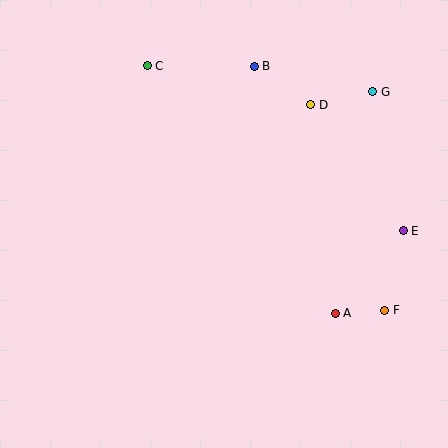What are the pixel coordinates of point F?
Point F is at (385, 310).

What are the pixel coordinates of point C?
Point C is at (147, 66).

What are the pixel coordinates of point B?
Point B is at (254, 66).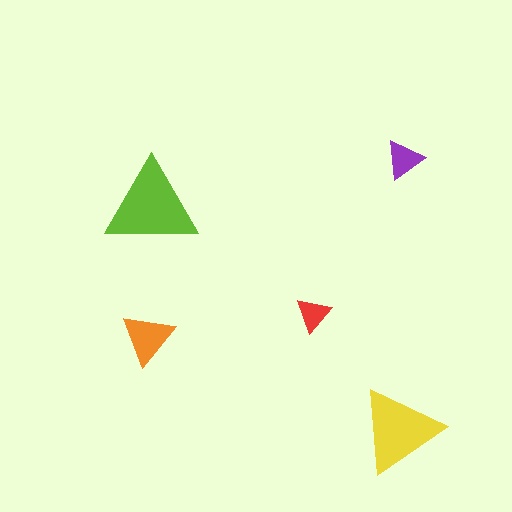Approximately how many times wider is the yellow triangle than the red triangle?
About 2.5 times wider.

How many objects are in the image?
There are 5 objects in the image.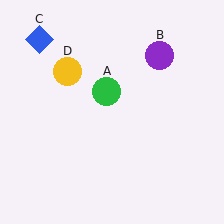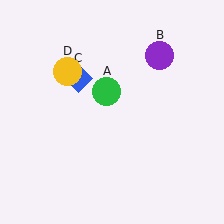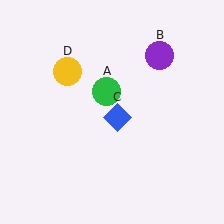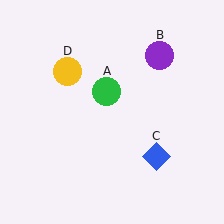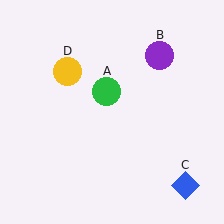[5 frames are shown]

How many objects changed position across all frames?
1 object changed position: blue diamond (object C).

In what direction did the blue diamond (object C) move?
The blue diamond (object C) moved down and to the right.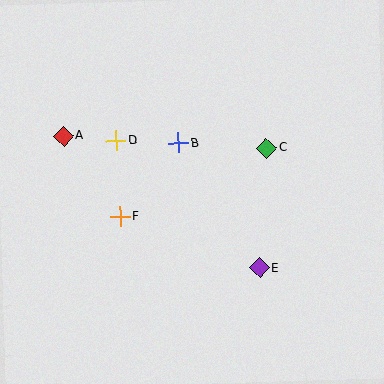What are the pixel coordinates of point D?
Point D is at (116, 140).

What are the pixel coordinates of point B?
Point B is at (178, 143).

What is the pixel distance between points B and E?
The distance between B and E is 149 pixels.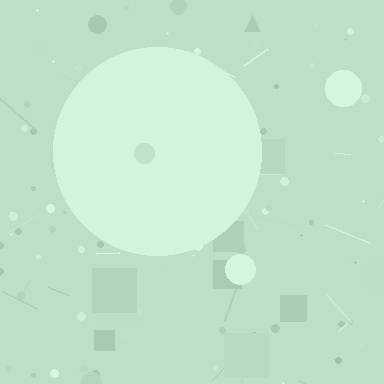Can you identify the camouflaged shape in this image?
The camouflaged shape is a circle.